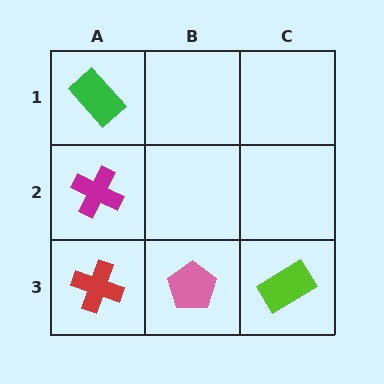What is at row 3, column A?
A red cross.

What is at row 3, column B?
A pink pentagon.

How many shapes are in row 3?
3 shapes.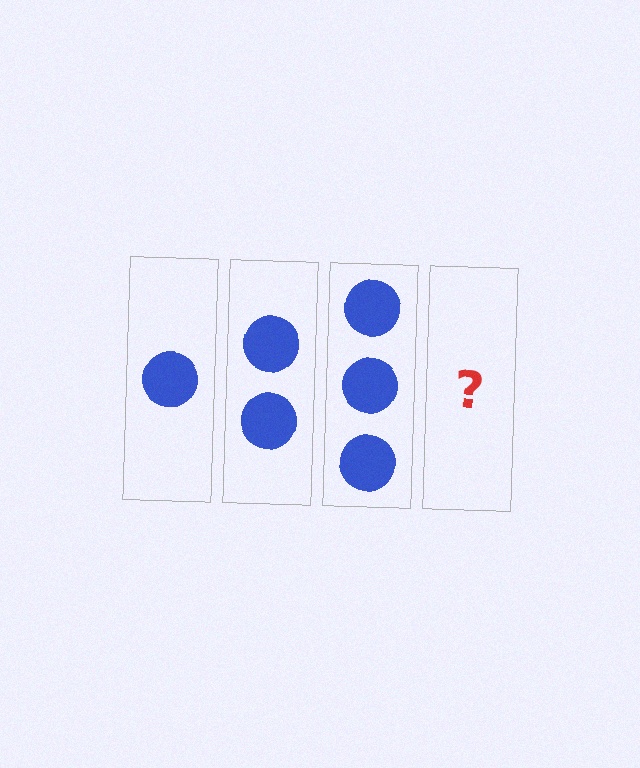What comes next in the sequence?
The next element should be 4 circles.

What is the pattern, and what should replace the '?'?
The pattern is that each step adds one more circle. The '?' should be 4 circles.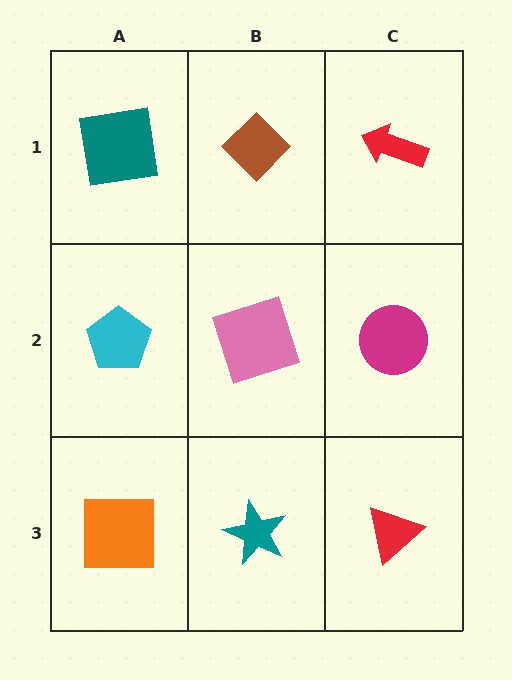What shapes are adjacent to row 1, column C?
A magenta circle (row 2, column C), a brown diamond (row 1, column B).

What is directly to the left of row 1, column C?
A brown diamond.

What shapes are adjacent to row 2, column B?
A brown diamond (row 1, column B), a teal star (row 3, column B), a cyan pentagon (row 2, column A), a magenta circle (row 2, column C).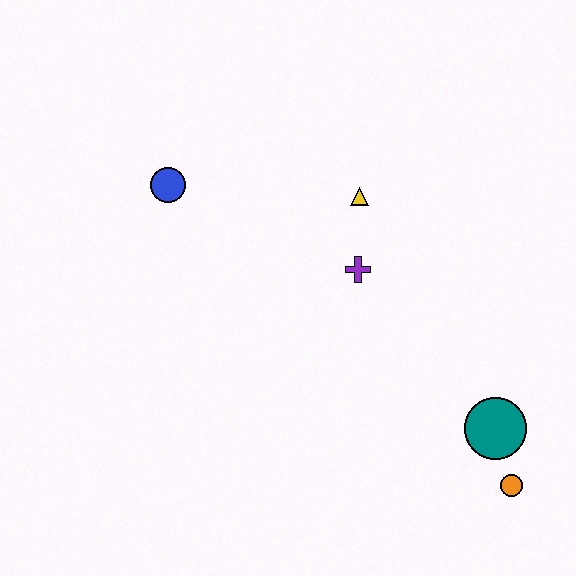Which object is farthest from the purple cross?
The orange circle is farthest from the purple cross.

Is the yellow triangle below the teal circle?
No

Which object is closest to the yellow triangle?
The purple cross is closest to the yellow triangle.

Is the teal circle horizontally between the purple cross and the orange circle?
Yes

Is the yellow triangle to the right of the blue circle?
Yes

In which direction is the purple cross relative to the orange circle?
The purple cross is above the orange circle.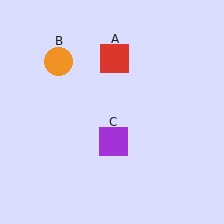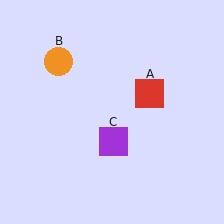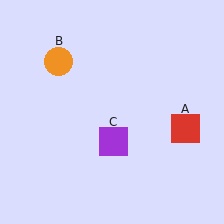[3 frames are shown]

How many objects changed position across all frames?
1 object changed position: red square (object A).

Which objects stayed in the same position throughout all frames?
Orange circle (object B) and purple square (object C) remained stationary.